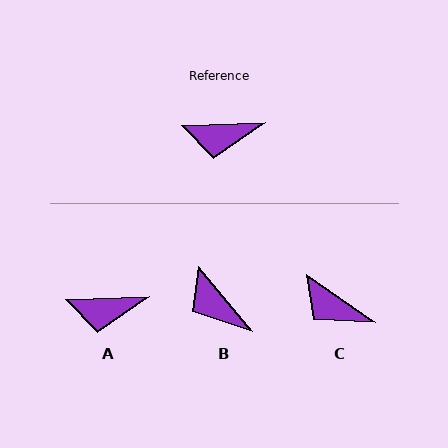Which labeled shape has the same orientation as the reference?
A.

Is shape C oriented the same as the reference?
No, it is off by about 37 degrees.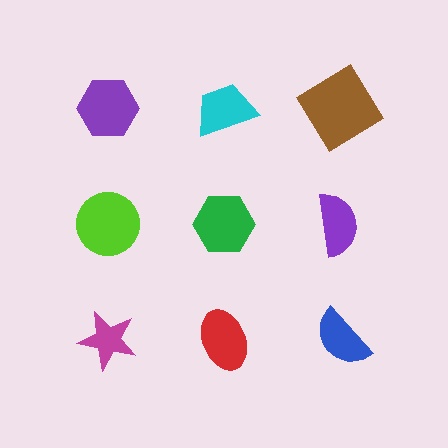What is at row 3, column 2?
A red ellipse.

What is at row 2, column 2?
A green hexagon.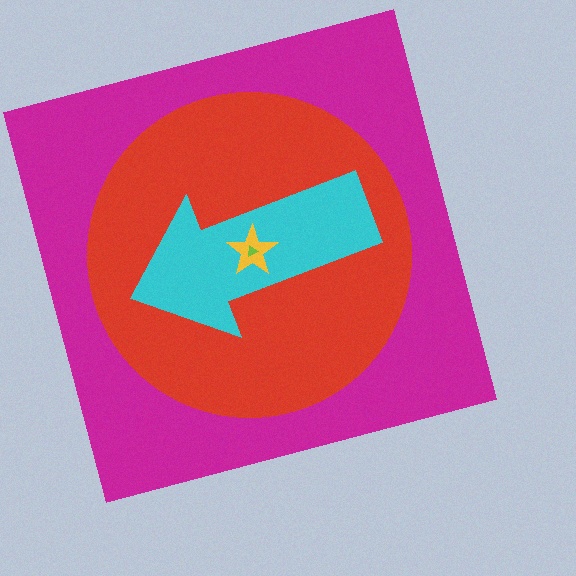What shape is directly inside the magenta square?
The red circle.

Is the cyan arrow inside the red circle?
Yes.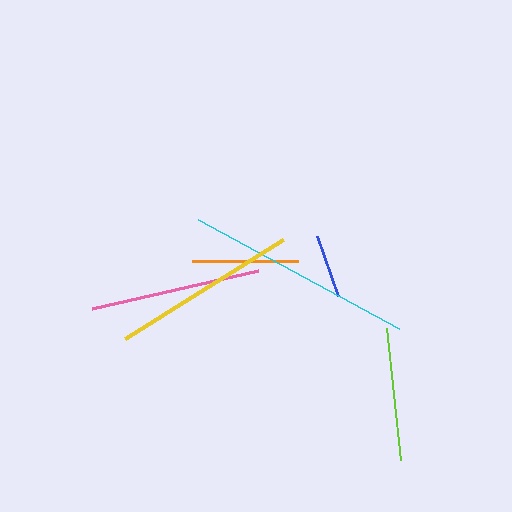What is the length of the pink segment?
The pink segment is approximately 171 pixels long.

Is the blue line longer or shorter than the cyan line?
The cyan line is longer than the blue line.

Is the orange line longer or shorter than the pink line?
The pink line is longer than the orange line.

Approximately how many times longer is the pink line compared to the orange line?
The pink line is approximately 1.6 times the length of the orange line.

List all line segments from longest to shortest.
From longest to shortest: cyan, yellow, pink, lime, orange, blue.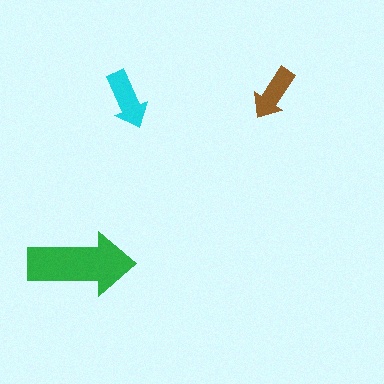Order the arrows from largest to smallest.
the green one, the cyan one, the brown one.